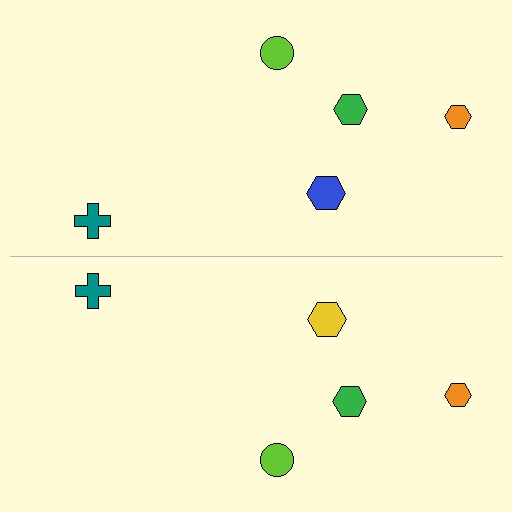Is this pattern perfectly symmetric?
No, the pattern is not perfectly symmetric. The yellow hexagon on the bottom side breaks the symmetry — its mirror counterpart is blue.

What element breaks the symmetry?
The yellow hexagon on the bottom side breaks the symmetry — its mirror counterpart is blue.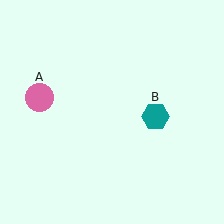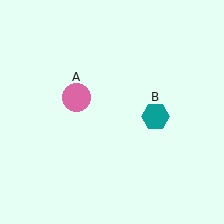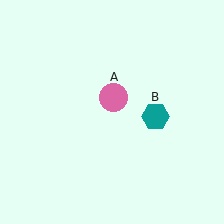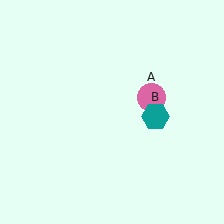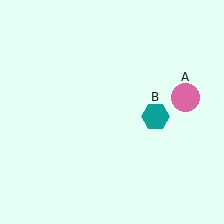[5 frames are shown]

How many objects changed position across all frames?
1 object changed position: pink circle (object A).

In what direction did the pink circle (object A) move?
The pink circle (object A) moved right.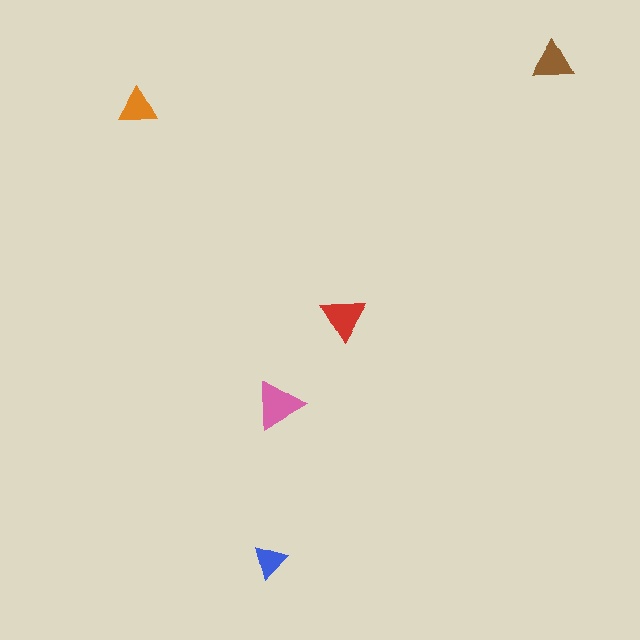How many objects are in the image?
There are 5 objects in the image.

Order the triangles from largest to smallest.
the pink one, the red one, the brown one, the orange one, the blue one.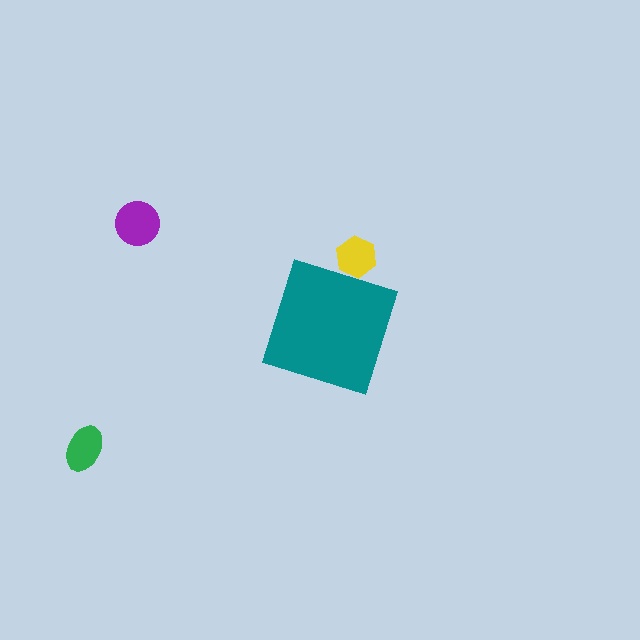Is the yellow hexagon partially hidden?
Yes, the yellow hexagon is partially hidden behind the teal diamond.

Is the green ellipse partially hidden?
No, the green ellipse is fully visible.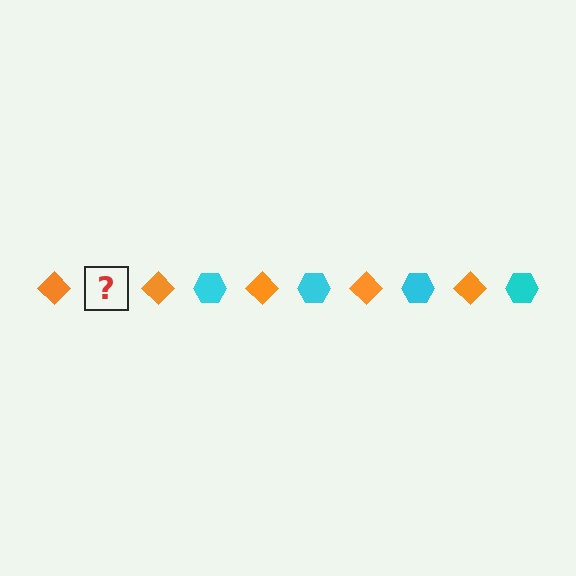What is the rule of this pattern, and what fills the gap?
The rule is that the pattern alternates between orange diamond and cyan hexagon. The gap should be filled with a cyan hexagon.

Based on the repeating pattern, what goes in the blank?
The blank should be a cyan hexagon.